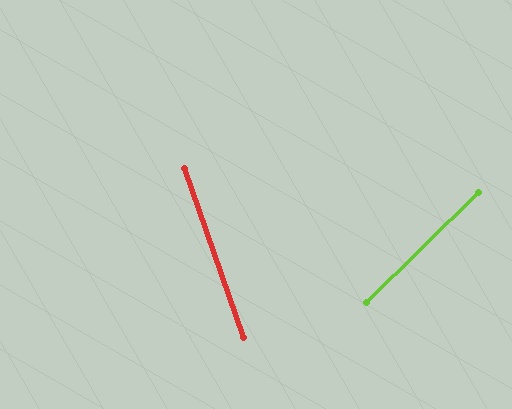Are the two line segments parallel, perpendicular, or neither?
Neither parallel nor perpendicular — they differ by about 65°.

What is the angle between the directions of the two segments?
Approximately 65 degrees.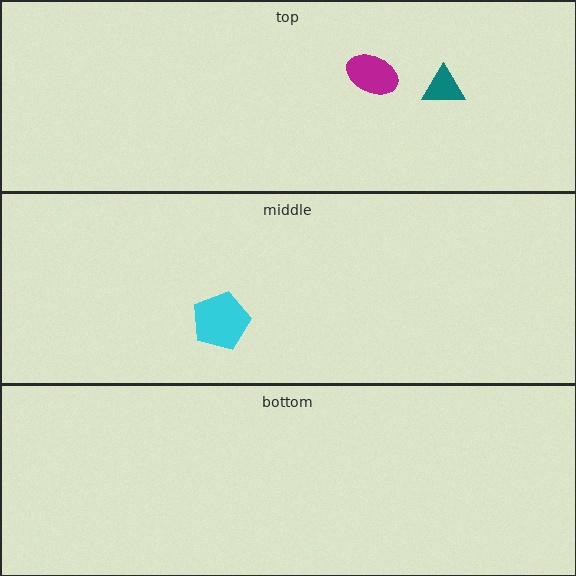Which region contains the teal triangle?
The top region.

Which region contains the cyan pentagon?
The middle region.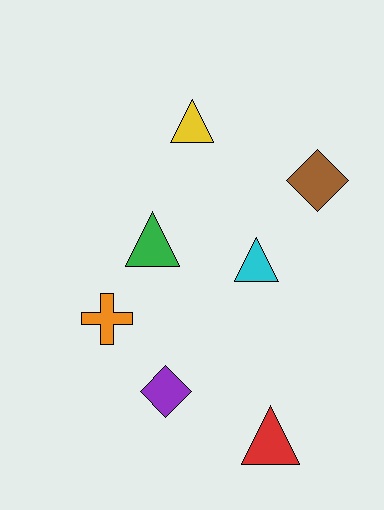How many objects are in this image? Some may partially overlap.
There are 7 objects.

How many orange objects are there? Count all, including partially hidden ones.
There is 1 orange object.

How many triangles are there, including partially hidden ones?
There are 4 triangles.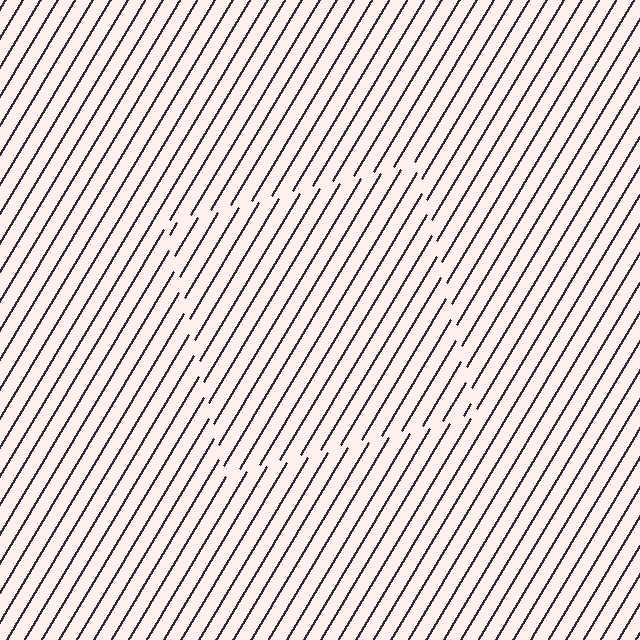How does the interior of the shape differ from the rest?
The interior of the shape contains the same grating, shifted by half a period — the contour is defined by the phase discontinuity where line-ends from the inner and outer gratings abut.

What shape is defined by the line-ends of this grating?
An illusory square. The interior of the shape contains the same grating, shifted by half a period — the contour is defined by the phase discontinuity where line-ends from the inner and outer gratings abut.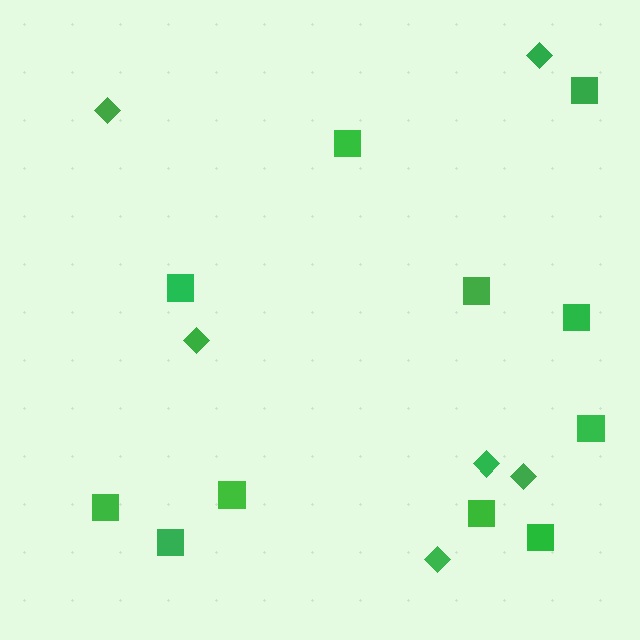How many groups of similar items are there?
There are 2 groups: one group of squares (11) and one group of diamonds (6).